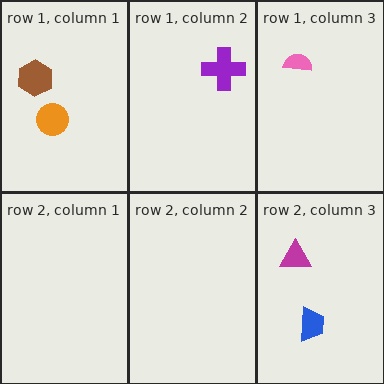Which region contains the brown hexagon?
The row 1, column 1 region.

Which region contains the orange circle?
The row 1, column 1 region.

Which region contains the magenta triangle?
The row 2, column 3 region.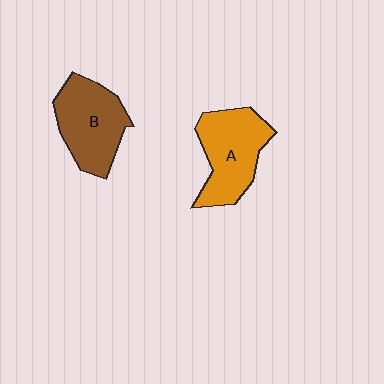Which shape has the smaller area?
Shape B (brown).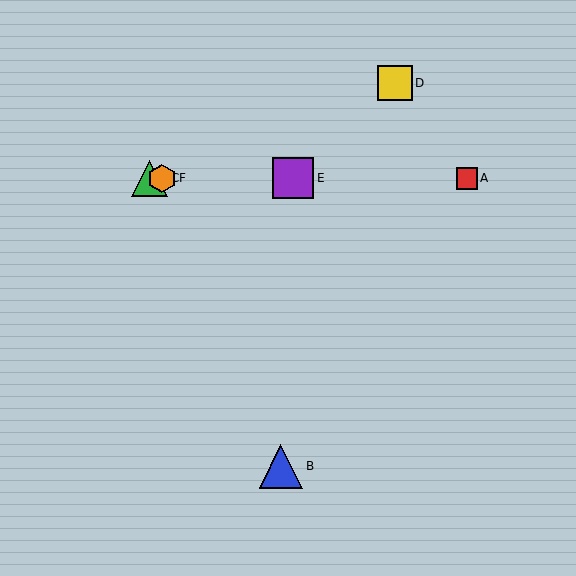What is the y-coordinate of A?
Object A is at y≈178.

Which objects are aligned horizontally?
Objects A, C, E, F are aligned horizontally.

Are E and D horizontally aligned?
No, E is at y≈178 and D is at y≈83.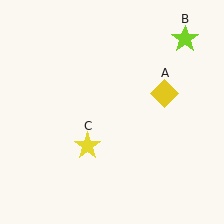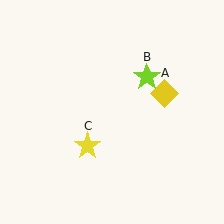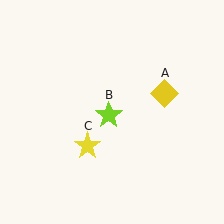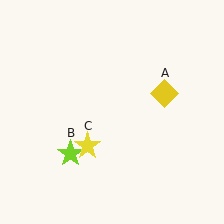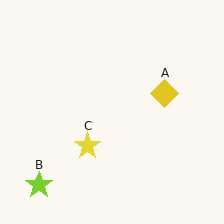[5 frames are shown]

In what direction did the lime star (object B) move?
The lime star (object B) moved down and to the left.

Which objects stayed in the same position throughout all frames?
Yellow diamond (object A) and yellow star (object C) remained stationary.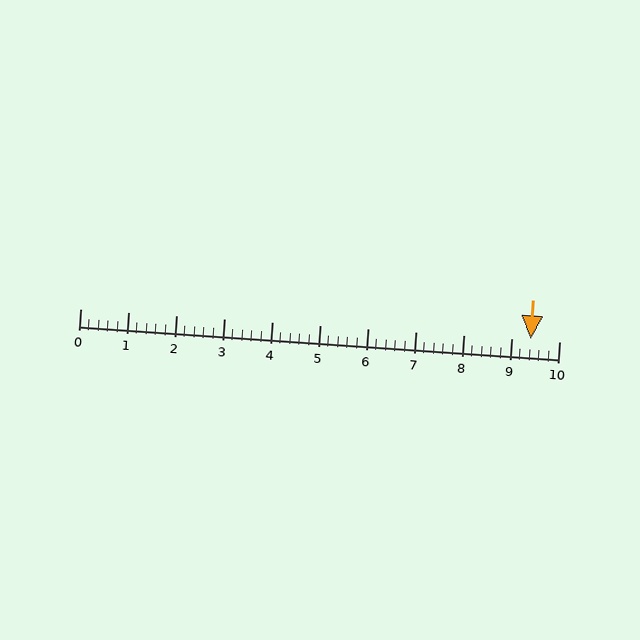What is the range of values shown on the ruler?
The ruler shows values from 0 to 10.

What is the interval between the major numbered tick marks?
The major tick marks are spaced 1 units apart.